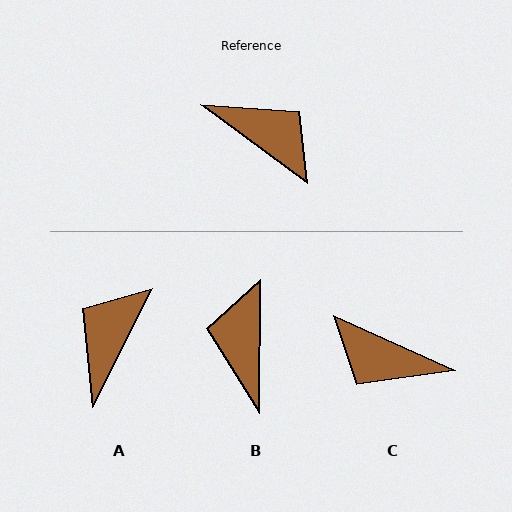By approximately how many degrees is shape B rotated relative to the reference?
Approximately 126 degrees counter-clockwise.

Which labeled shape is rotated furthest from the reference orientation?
C, about 168 degrees away.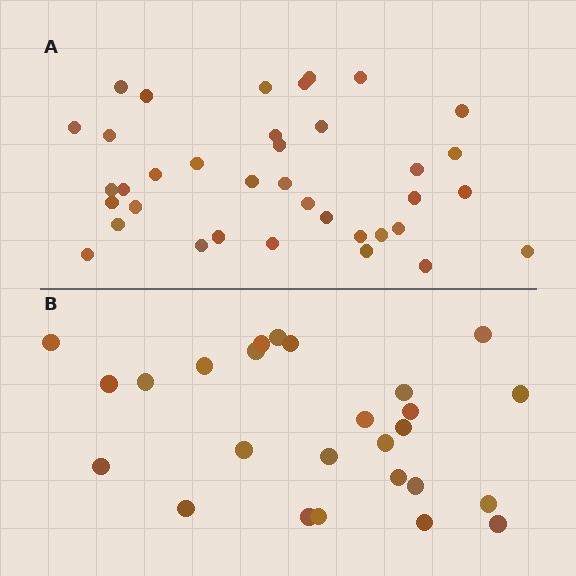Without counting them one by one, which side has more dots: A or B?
Region A (the top region) has more dots.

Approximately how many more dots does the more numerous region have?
Region A has roughly 12 or so more dots than region B.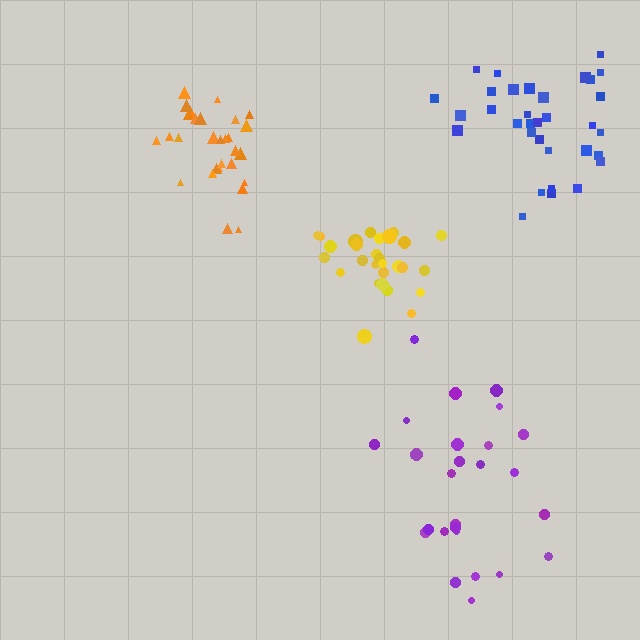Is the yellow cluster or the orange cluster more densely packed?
Yellow.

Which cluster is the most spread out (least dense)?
Purple.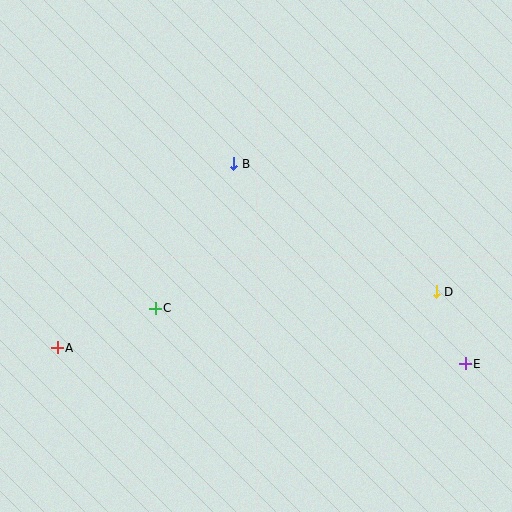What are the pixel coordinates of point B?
Point B is at (234, 164).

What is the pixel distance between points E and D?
The distance between E and D is 78 pixels.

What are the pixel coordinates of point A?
Point A is at (57, 348).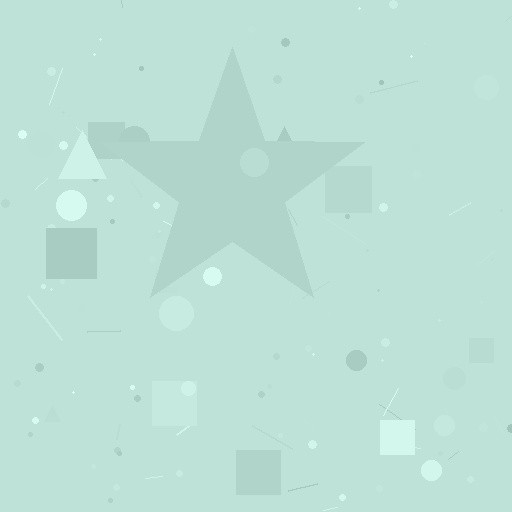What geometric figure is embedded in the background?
A star is embedded in the background.